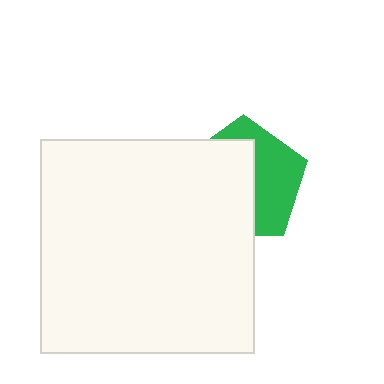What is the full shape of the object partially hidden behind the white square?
The partially hidden object is a green pentagon.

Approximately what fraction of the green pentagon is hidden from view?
Roughly 56% of the green pentagon is hidden behind the white square.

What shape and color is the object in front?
The object in front is a white square.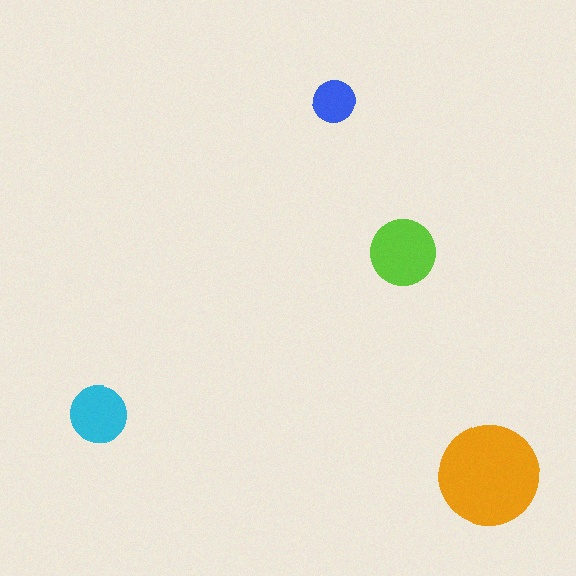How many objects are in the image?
There are 4 objects in the image.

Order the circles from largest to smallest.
the orange one, the lime one, the cyan one, the blue one.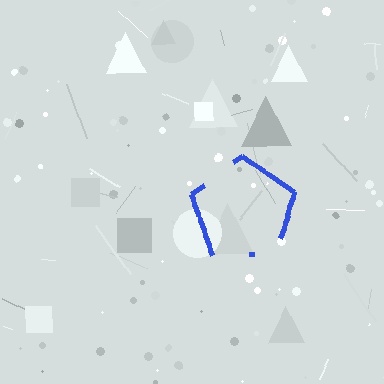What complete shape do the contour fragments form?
The contour fragments form a pentagon.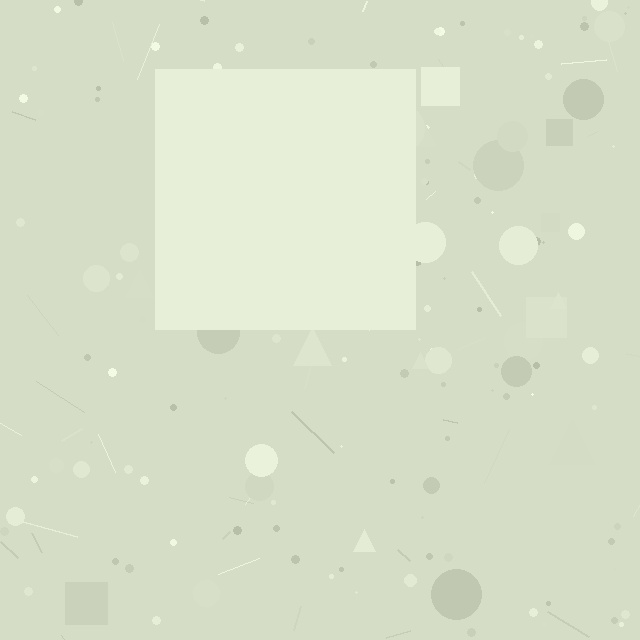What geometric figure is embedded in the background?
A square is embedded in the background.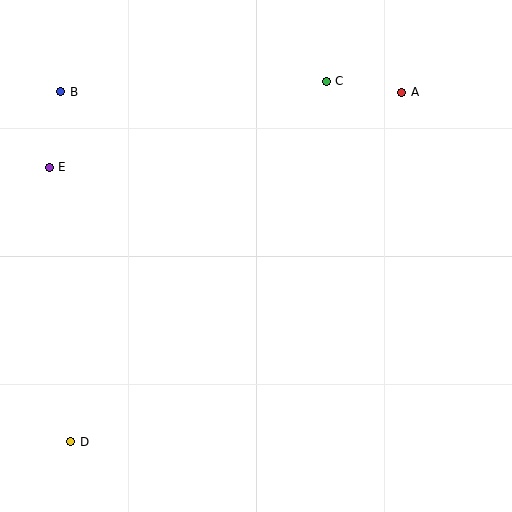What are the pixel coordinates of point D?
Point D is at (71, 442).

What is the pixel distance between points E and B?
The distance between E and B is 76 pixels.